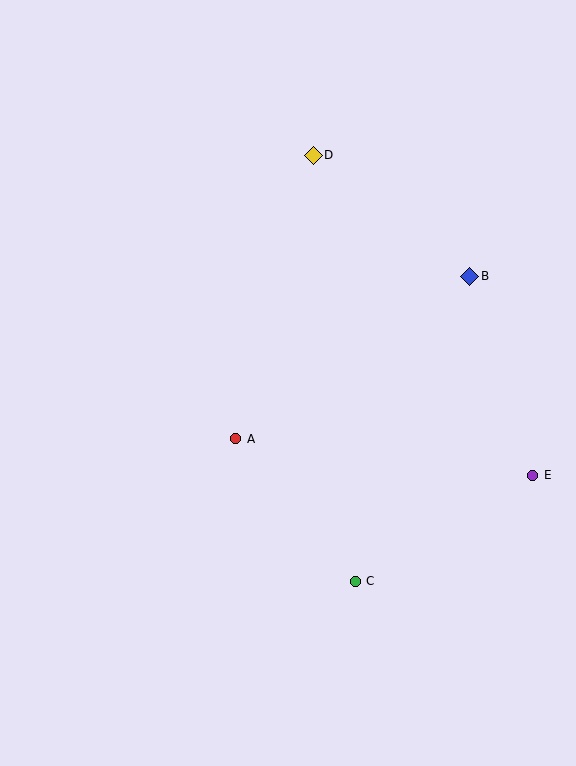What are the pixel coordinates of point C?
Point C is at (355, 581).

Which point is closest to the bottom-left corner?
Point C is closest to the bottom-left corner.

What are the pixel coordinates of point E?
Point E is at (533, 475).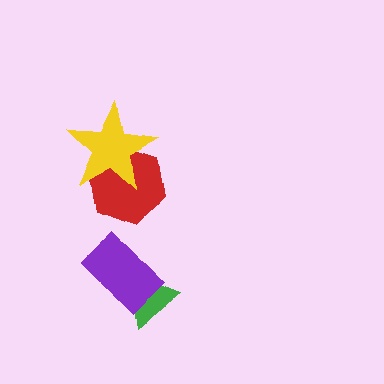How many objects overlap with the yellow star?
1 object overlaps with the yellow star.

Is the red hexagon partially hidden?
Yes, it is partially covered by another shape.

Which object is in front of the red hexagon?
The yellow star is in front of the red hexagon.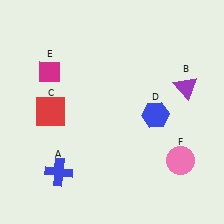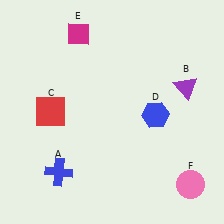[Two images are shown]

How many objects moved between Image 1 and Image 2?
2 objects moved between the two images.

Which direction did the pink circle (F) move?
The pink circle (F) moved down.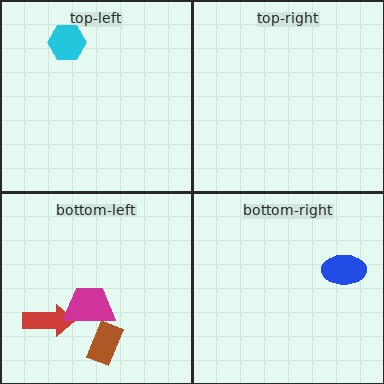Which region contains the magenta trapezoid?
The bottom-left region.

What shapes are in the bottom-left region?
The red arrow, the magenta trapezoid, the brown rectangle.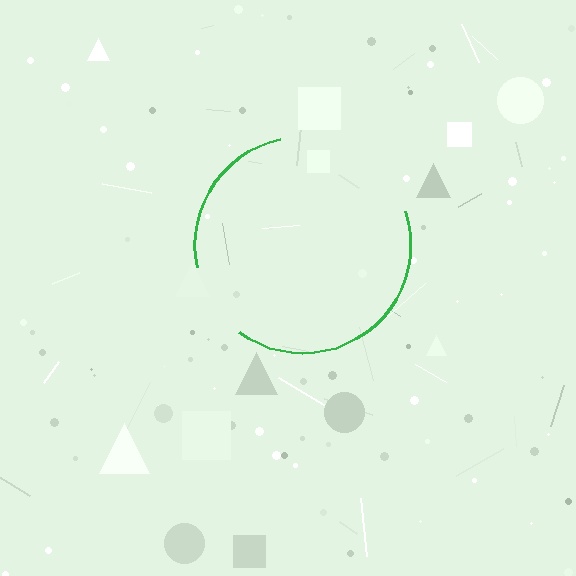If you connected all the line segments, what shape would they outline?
They would outline a circle.